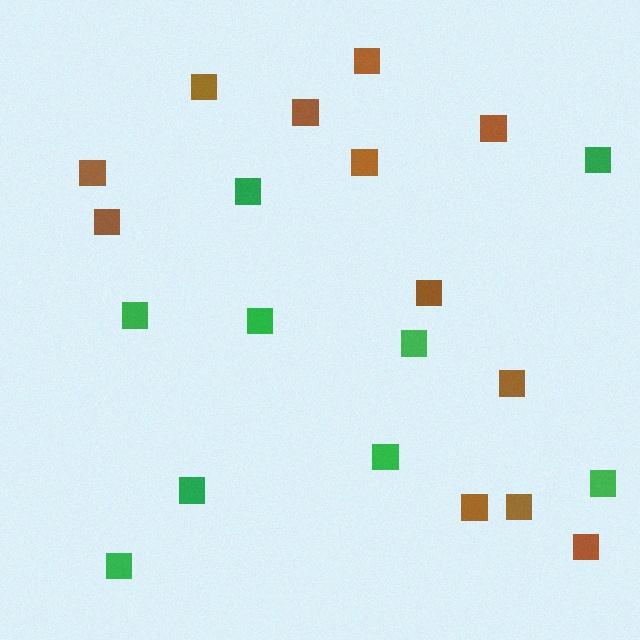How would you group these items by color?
There are 2 groups: one group of brown squares (12) and one group of green squares (9).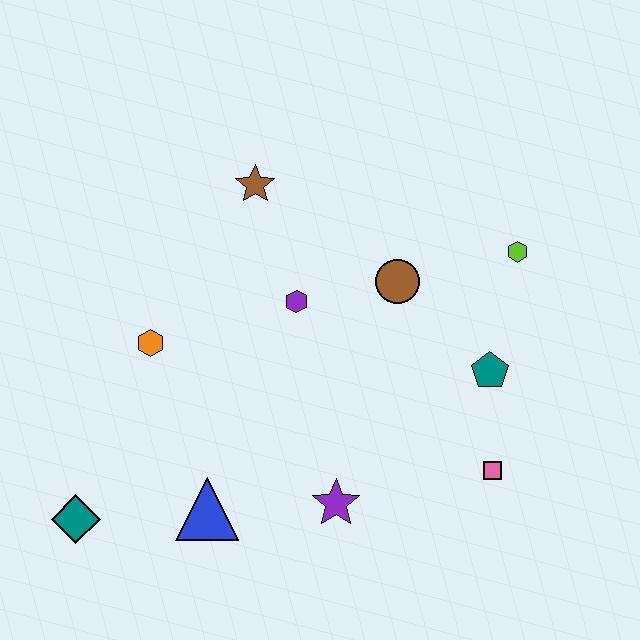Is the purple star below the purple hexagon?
Yes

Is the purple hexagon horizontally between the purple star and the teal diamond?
Yes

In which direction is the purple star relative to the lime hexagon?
The purple star is below the lime hexagon.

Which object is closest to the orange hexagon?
The purple hexagon is closest to the orange hexagon.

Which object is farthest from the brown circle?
The teal diamond is farthest from the brown circle.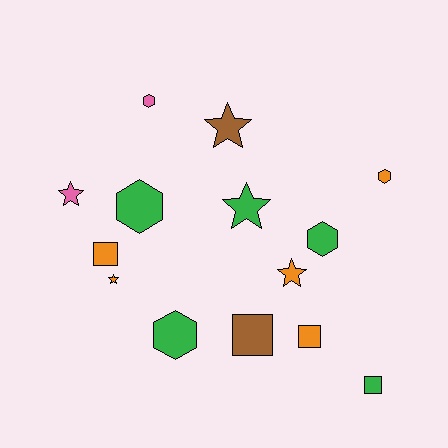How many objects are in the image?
There are 14 objects.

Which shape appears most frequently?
Star, with 5 objects.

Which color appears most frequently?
Orange, with 5 objects.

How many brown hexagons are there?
There are no brown hexagons.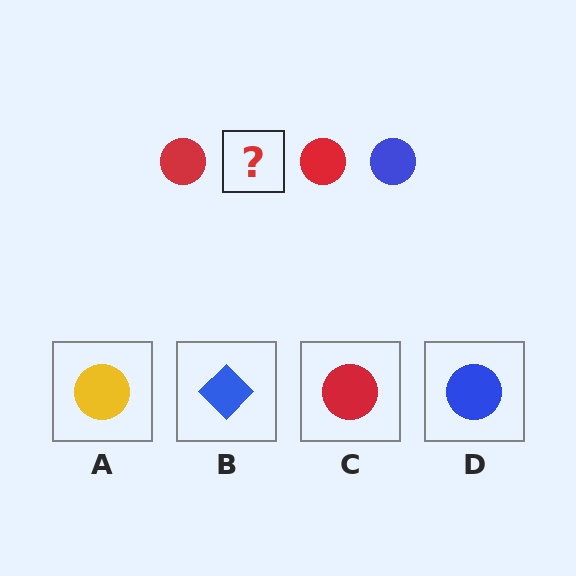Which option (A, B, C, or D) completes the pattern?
D.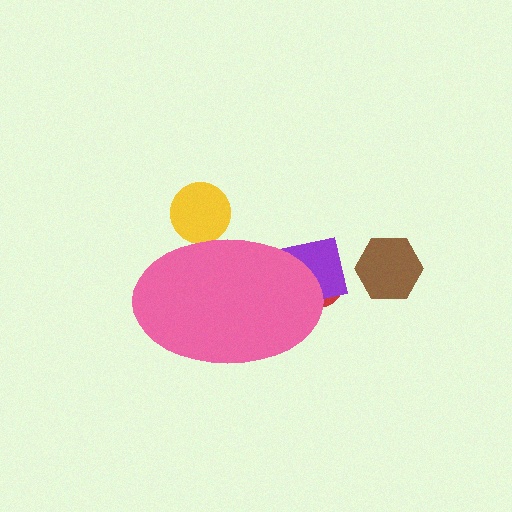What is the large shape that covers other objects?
A pink ellipse.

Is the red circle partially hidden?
Yes, the red circle is partially hidden behind the pink ellipse.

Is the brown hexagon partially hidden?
No, the brown hexagon is fully visible.